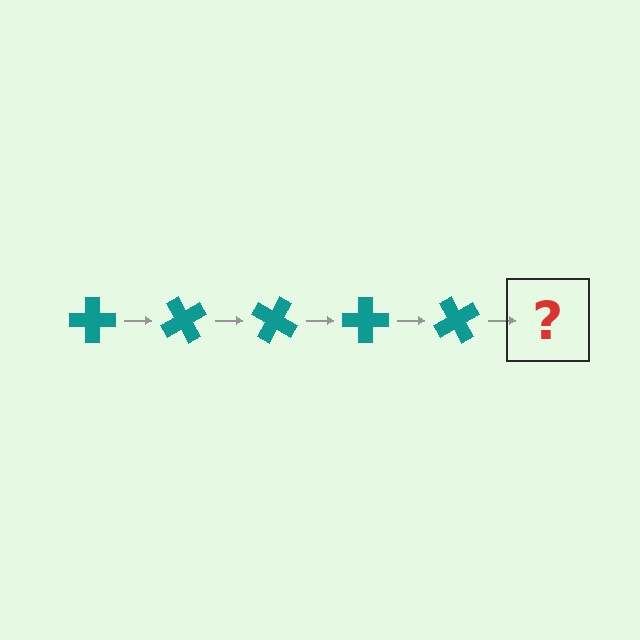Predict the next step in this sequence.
The next step is a teal cross rotated 300 degrees.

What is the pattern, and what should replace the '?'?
The pattern is that the cross rotates 60 degrees each step. The '?' should be a teal cross rotated 300 degrees.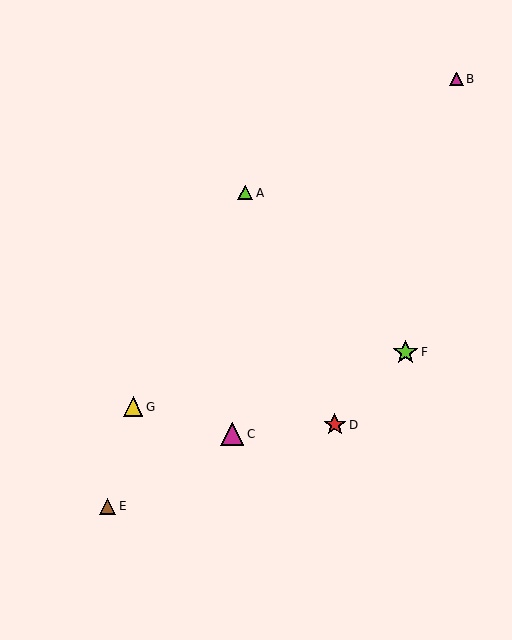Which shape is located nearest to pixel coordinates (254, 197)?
The lime triangle (labeled A) at (245, 193) is nearest to that location.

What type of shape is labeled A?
Shape A is a lime triangle.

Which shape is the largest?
The lime star (labeled F) is the largest.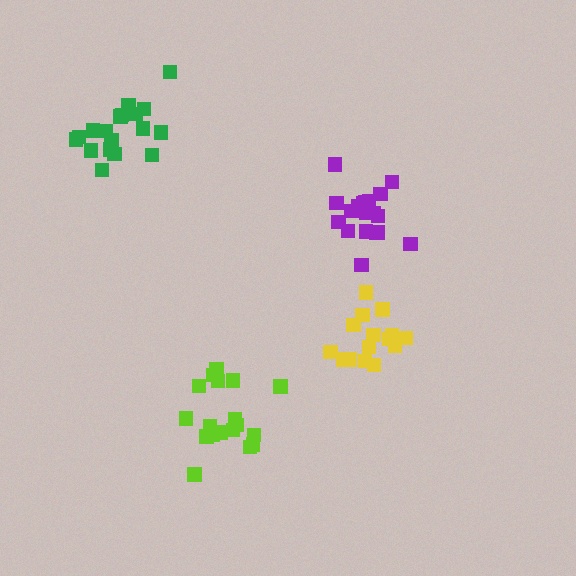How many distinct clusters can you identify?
There are 4 distinct clusters.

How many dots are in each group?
Group 1: 19 dots, Group 2: 19 dots, Group 3: 15 dots, Group 4: 18 dots (71 total).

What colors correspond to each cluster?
The clusters are colored: purple, lime, yellow, green.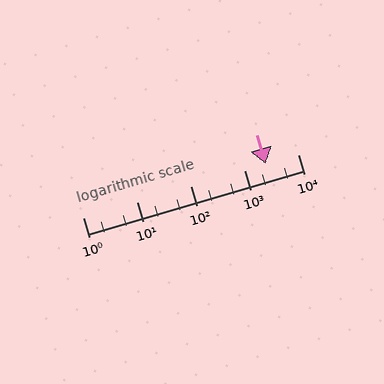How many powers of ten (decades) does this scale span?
The scale spans 4 decades, from 1 to 10000.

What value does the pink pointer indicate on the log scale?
The pointer indicates approximately 2500.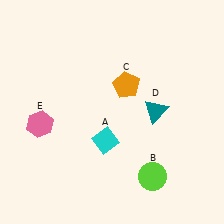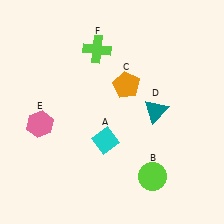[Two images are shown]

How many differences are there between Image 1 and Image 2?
There is 1 difference between the two images.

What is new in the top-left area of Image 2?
A lime cross (F) was added in the top-left area of Image 2.